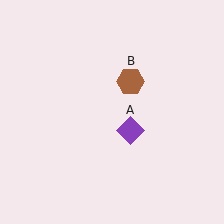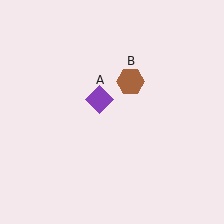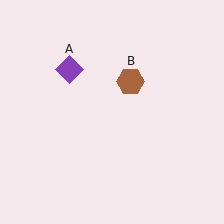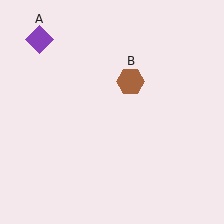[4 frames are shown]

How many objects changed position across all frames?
1 object changed position: purple diamond (object A).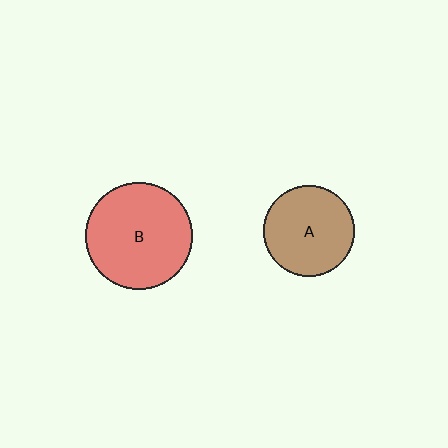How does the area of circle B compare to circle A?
Approximately 1.4 times.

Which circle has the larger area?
Circle B (red).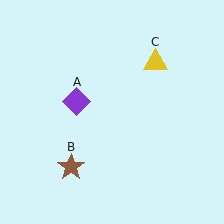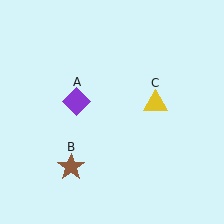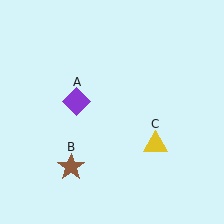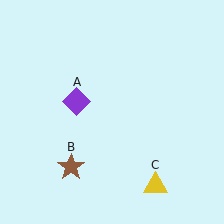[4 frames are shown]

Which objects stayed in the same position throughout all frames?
Purple diamond (object A) and brown star (object B) remained stationary.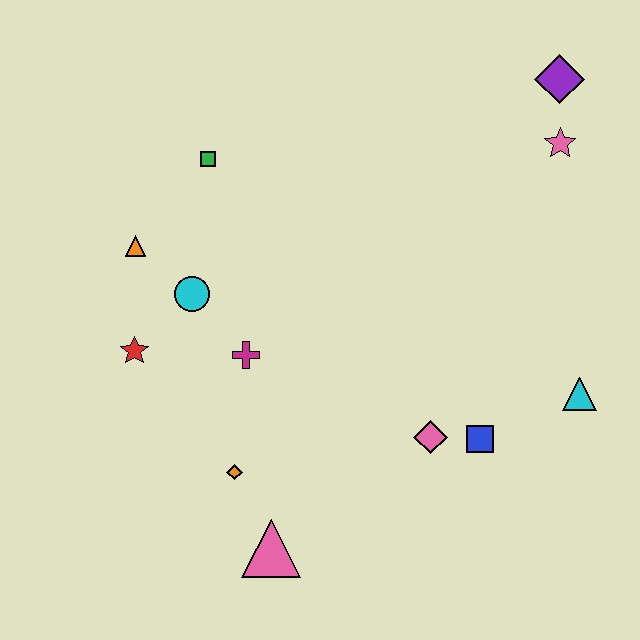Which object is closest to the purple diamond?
The pink star is closest to the purple diamond.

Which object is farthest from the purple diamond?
The pink triangle is farthest from the purple diamond.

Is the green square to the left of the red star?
No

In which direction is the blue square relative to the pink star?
The blue square is below the pink star.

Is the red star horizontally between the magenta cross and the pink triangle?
No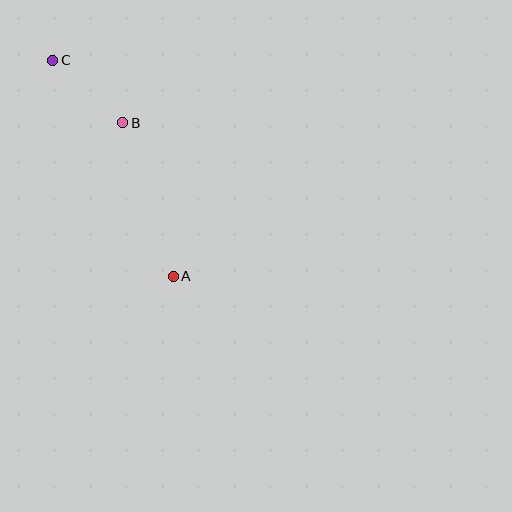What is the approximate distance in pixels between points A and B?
The distance between A and B is approximately 162 pixels.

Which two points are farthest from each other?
Points A and C are farthest from each other.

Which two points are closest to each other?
Points B and C are closest to each other.